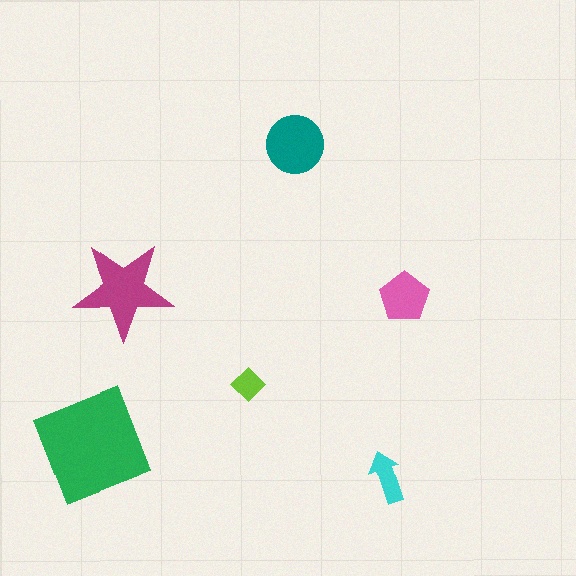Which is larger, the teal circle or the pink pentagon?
The teal circle.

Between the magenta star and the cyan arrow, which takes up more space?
The magenta star.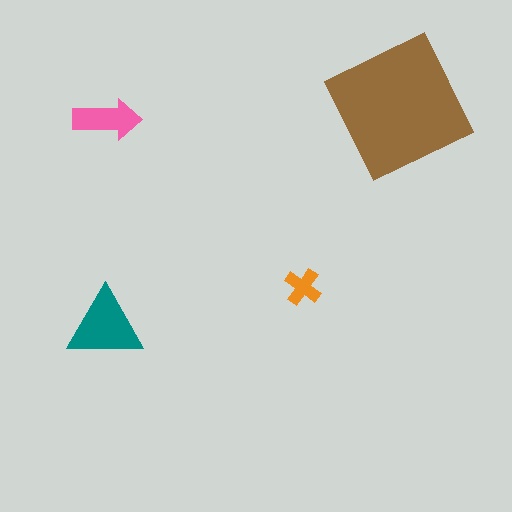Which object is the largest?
The brown square.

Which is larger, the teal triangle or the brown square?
The brown square.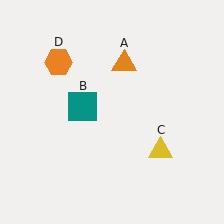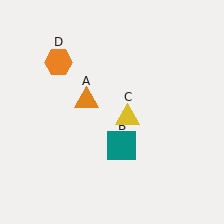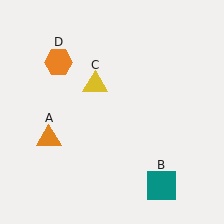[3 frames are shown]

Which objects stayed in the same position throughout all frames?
Orange hexagon (object D) remained stationary.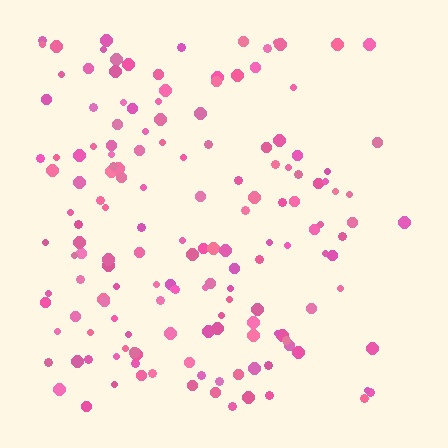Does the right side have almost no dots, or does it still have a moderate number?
Still a moderate number, just noticeably fewer than the left.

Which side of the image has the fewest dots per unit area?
The right.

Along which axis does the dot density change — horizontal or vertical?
Horizontal.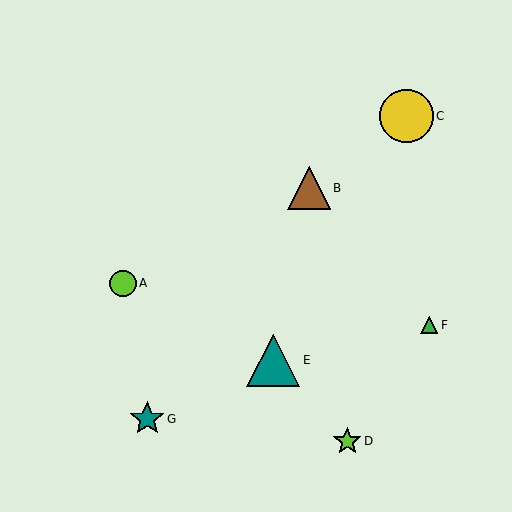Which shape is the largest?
The yellow circle (labeled C) is the largest.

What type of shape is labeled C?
Shape C is a yellow circle.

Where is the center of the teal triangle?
The center of the teal triangle is at (273, 360).